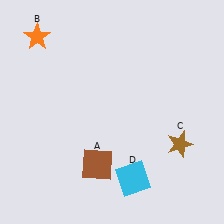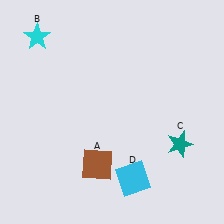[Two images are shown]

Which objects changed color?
B changed from orange to cyan. C changed from brown to teal.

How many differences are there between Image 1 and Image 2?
There are 2 differences between the two images.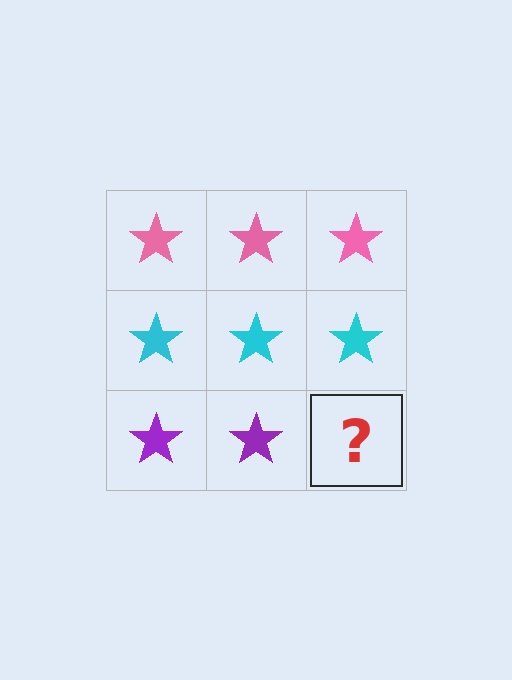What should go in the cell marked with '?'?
The missing cell should contain a purple star.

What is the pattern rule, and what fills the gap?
The rule is that each row has a consistent color. The gap should be filled with a purple star.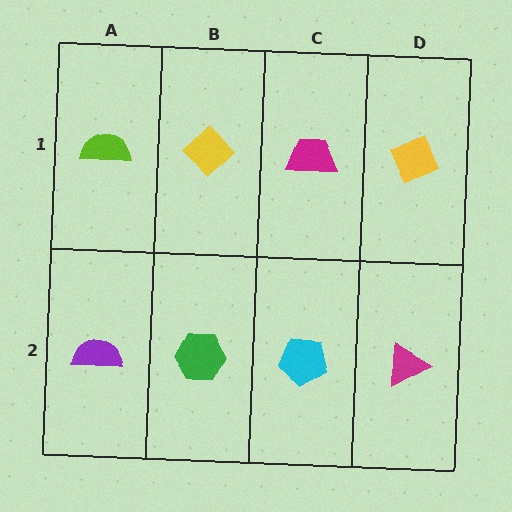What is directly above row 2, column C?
A magenta trapezoid.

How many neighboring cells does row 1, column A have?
2.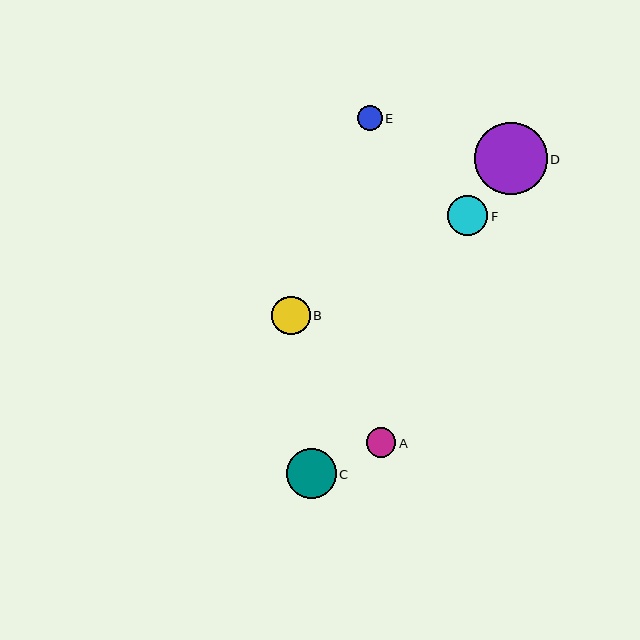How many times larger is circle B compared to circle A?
Circle B is approximately 1.3 times the size of circle A.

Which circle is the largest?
Circle D is the largest with a size of approximately 73 pixels.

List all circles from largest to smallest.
From largest to smallest: D, C, F, B, A, E.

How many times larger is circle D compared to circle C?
Circle D is approximately 1.4 times the size of circle C.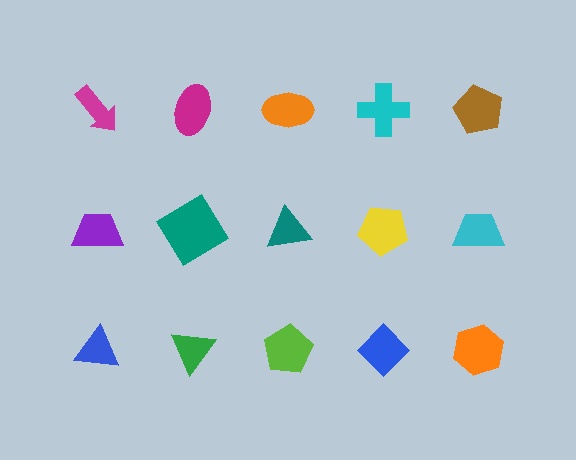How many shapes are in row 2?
5 shapes.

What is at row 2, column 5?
A cyan trapezoid.